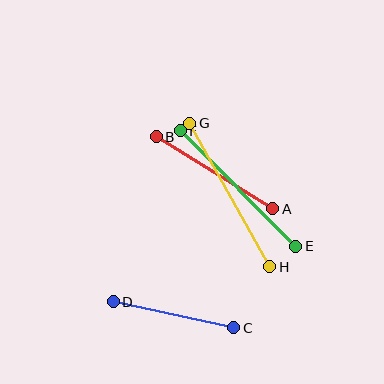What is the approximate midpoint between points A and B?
The midpoint is at approximately (215, 173) pixels.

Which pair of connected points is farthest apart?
Points G and H are farthest apart.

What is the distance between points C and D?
The distance is approximately 123 pixels.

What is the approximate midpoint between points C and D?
The midpoint is at approximately (174, 315) pixels.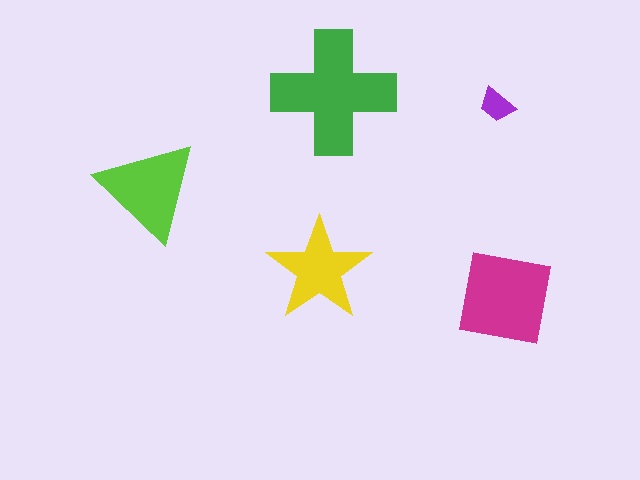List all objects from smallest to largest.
The purple trapezoid, the yellow star, the lime triangle, the magenta square, the green cross.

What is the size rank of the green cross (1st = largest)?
1st.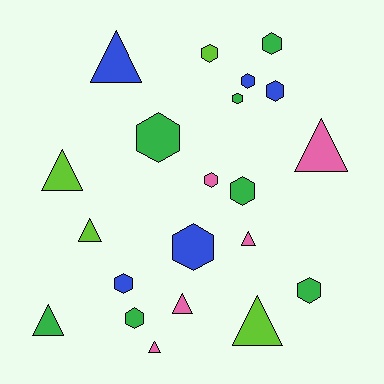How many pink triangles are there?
There are 4 pink triangles.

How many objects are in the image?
There are 21 objects.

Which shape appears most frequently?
Hexagon, with 12 objects.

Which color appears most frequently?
Green, with 7 objects.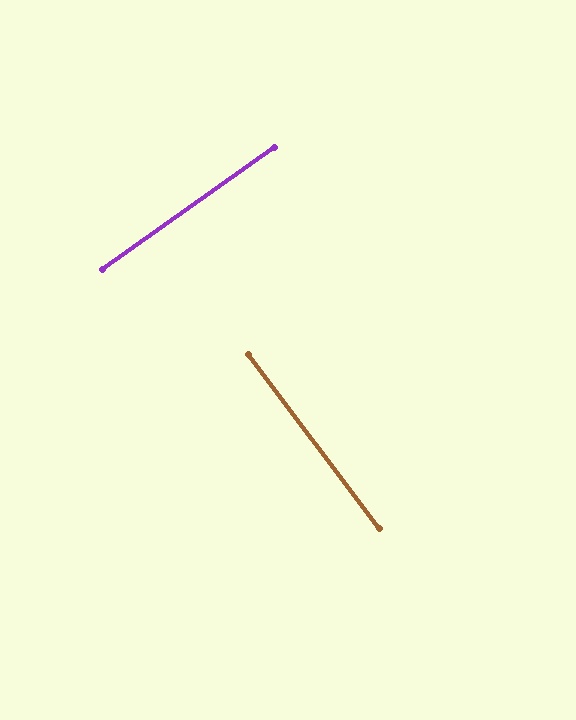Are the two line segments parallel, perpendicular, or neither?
Perpendicular — they meet at approximately 89°.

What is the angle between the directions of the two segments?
Approximately 89 degrees.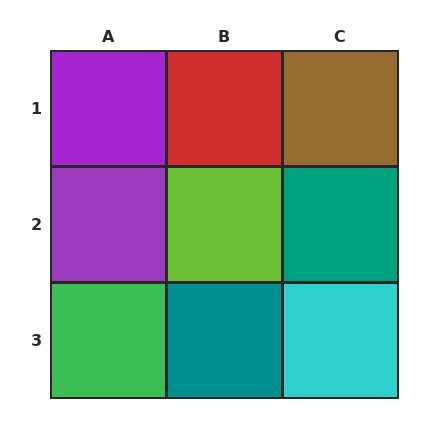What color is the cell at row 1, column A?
Purple.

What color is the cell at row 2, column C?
Teal.